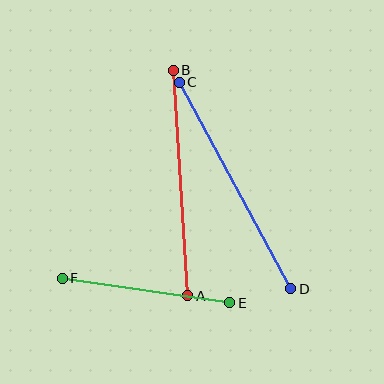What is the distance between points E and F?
The distance is approximately 169 pixels.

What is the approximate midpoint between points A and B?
The midpoint is at approximately (181, 183) pixels.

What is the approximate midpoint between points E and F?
The midpoint is at approximately (146, 290) pixels.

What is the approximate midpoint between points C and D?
The midpoint is at approximately (235, 185) pixels.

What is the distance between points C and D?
The distance is approximately 235 pixels.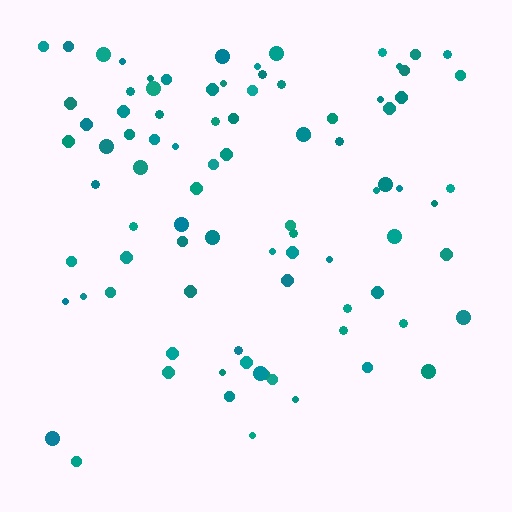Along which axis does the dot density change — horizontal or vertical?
Vertical.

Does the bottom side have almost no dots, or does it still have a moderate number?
Still a moderate number, just noticeably fewer than the top.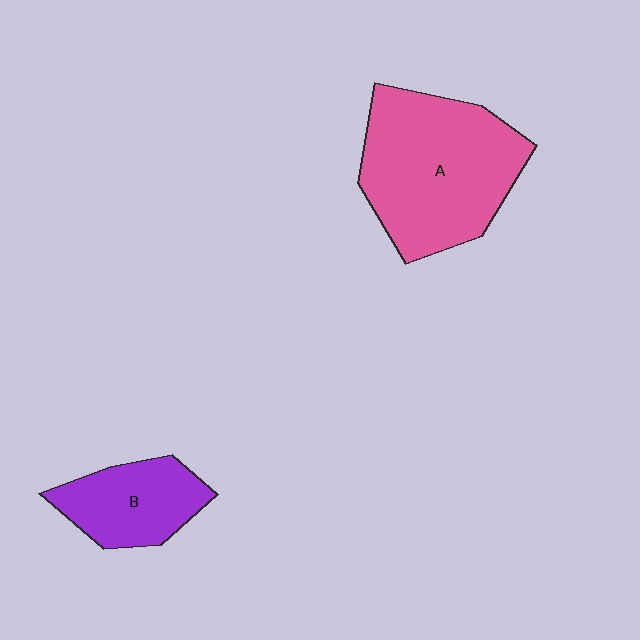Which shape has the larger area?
Shape A (pink).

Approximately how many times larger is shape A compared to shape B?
Approximately 2.1 times.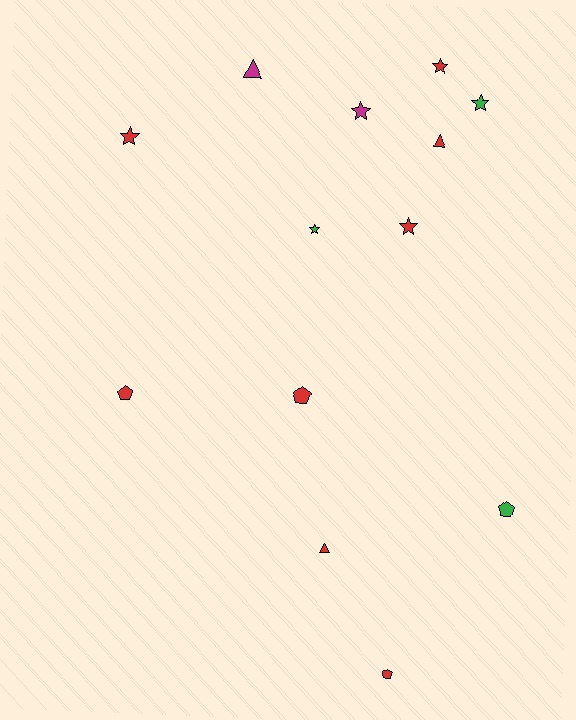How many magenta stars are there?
There is 1 magenta star.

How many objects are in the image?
There are 13 objects.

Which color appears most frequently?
Red, with 8 objects.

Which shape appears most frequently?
Star, with 6 objects.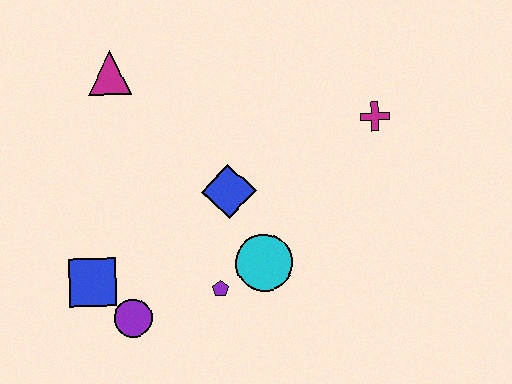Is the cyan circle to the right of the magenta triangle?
Yes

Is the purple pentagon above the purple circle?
Yes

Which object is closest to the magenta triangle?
The blue diamond is closest to the magenta triangle.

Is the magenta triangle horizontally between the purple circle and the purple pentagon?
No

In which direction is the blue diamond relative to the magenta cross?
The blue diamond is to the left of the magenta cross.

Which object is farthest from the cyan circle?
The magenta triangle is farthest from the cyan circle.